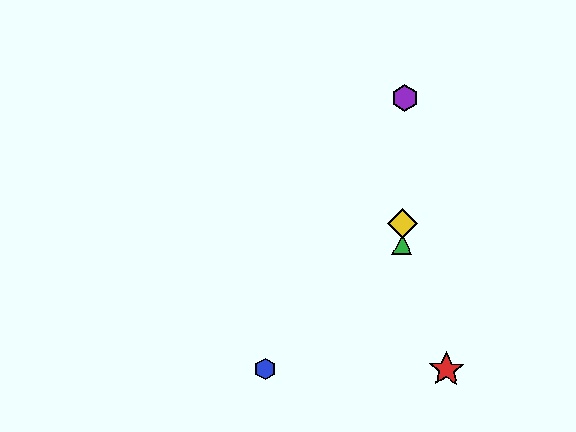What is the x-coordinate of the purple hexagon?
The purple hexagon is at x≈405.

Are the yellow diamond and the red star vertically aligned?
No, the yellow diamond is at x≈403 and the red star is at x≈446.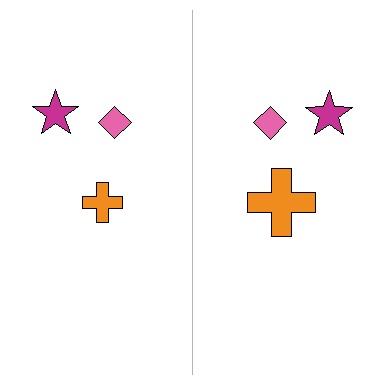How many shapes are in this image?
There are 6 shapes in this image.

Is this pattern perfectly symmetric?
No, the pattern is not perfectly symmetric. The orange cross on the right side has a different size than its mirror counterpart.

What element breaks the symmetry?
The orange cross on the right side has a different size than its mirror counterpart.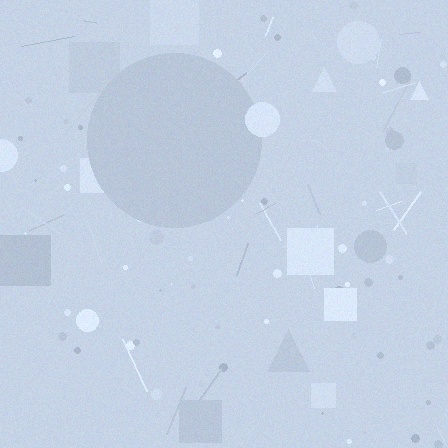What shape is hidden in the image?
A circle is hidden in the image.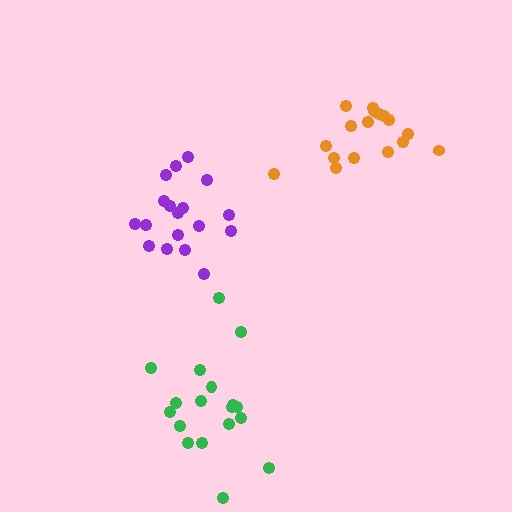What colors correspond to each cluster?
The clusters are colored: green, purple, orange.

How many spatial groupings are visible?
There are 3 spatial groupings.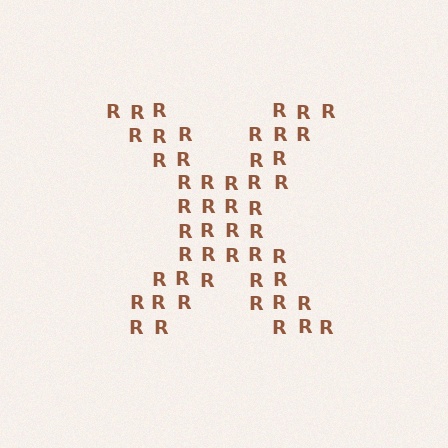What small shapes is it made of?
It is made of small letter R's.